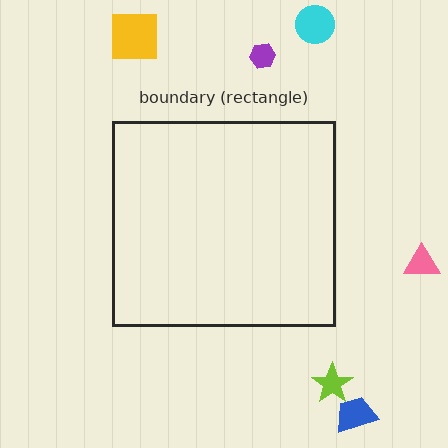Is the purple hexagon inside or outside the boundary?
Outside.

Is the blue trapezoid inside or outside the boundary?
Outside.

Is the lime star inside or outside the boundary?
Outside.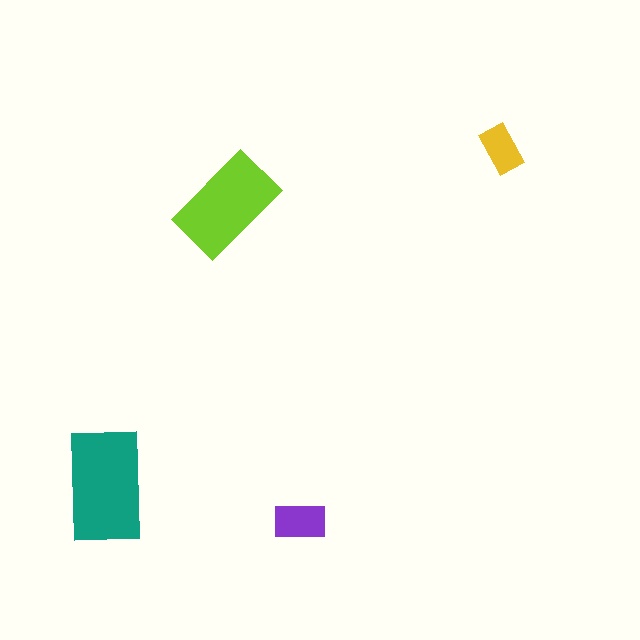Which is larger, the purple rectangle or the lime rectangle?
The lime one.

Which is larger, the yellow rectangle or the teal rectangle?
The teal one.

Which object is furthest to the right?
The yellow rectangle is rightmost.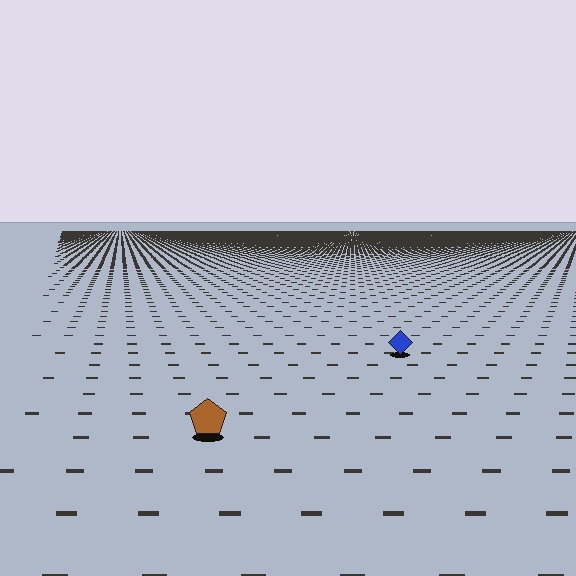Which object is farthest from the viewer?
The blue diamond is farthest from the viewer. It appears smaller and the ground texture around it is denser.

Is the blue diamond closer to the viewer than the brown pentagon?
No. The brown pentagon is closer — you can tell from the texture gradient: the ground texture is coarser near it.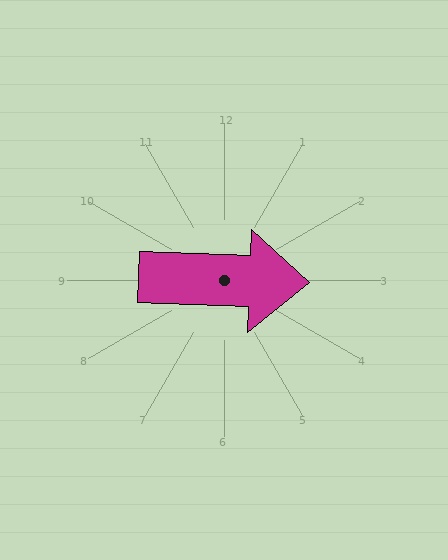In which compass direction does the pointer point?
East.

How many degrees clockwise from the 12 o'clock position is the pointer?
Approximately 92 degrees.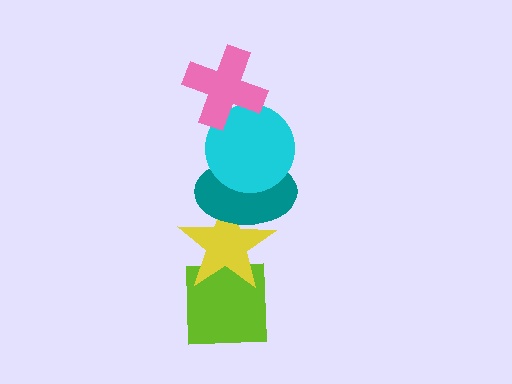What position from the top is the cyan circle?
The cyan circle is 2nd from the top.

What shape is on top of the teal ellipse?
The cyan circle is on top of the teal ellipse.